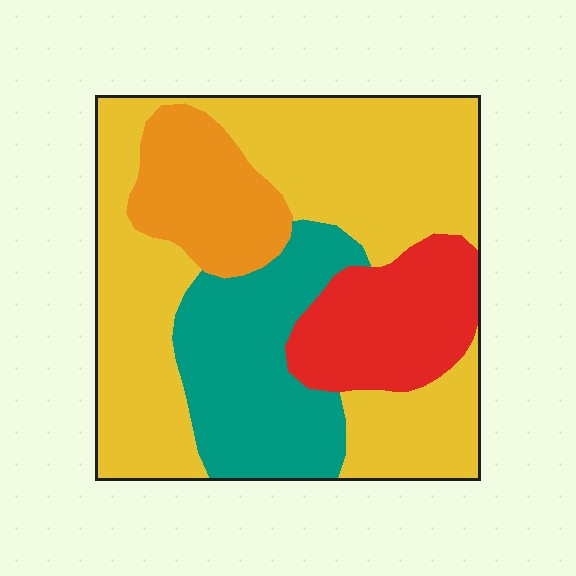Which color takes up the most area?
Yellow, at roughly 50%.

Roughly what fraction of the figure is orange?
Orange takes up about one eighth (1/8) of the figure.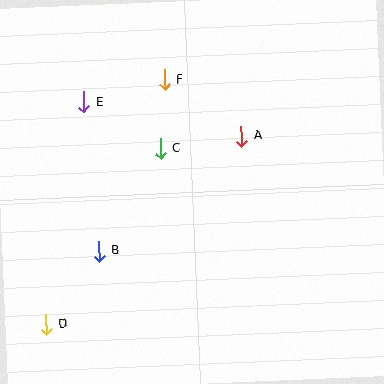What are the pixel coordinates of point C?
Point C is at (160, 148).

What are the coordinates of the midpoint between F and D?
The midpoint between F and D is at (105, 202).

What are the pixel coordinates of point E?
Point E is at (84, 102).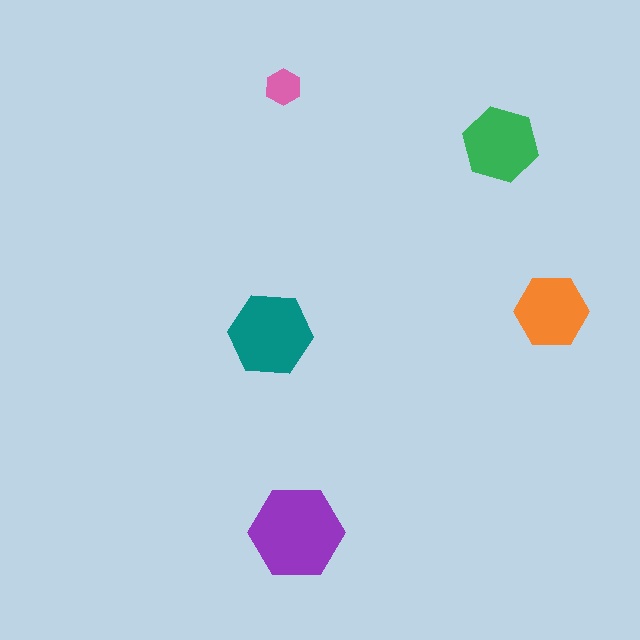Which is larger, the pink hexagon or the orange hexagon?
The orange one.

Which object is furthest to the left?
The teal hexagon is leftmost.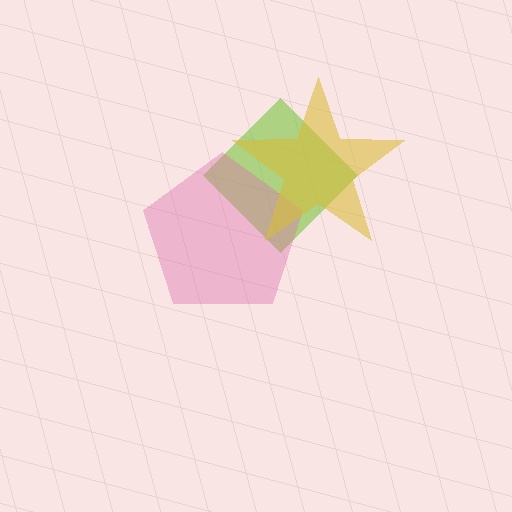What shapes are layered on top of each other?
The layered shapes are: a lime diamond, a pink pentagon, a yellow star.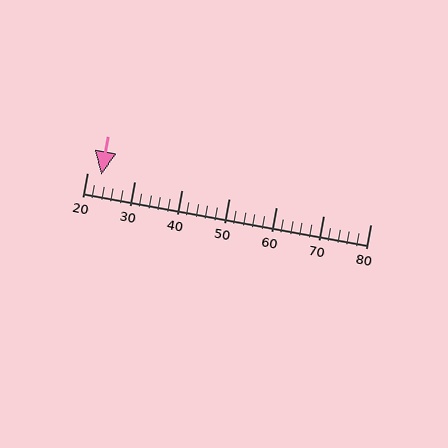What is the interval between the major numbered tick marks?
The major tick marks are spaced 10 units apart.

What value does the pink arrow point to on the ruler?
The pink arrow points to approximately 23.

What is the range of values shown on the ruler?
The ruler shows values from 20 to 80.